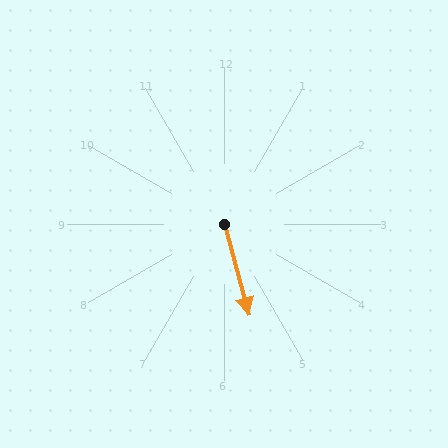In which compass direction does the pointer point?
South.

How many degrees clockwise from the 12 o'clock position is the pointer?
Approximately 165 degrees.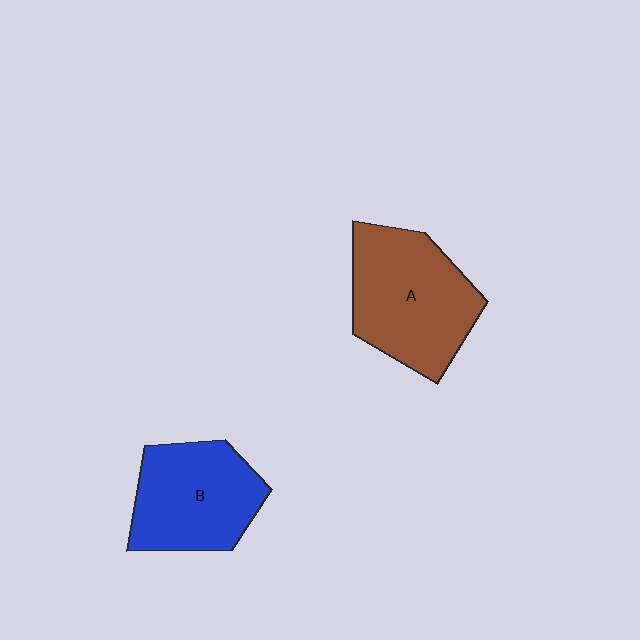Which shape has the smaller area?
Shape B (blue).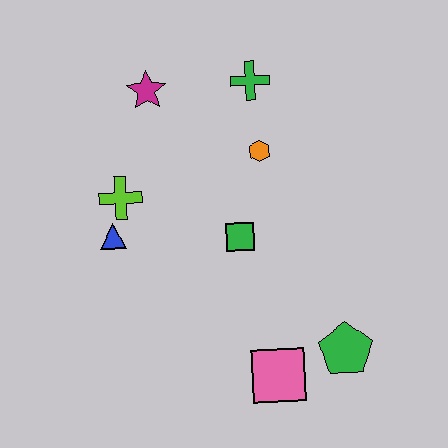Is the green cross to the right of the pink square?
No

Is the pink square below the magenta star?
Yes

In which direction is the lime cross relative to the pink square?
The lime cross is above the pink square.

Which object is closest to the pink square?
The green pentagon is closest to the pink square.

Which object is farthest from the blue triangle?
The green pentagon is farthest from the blue triangle.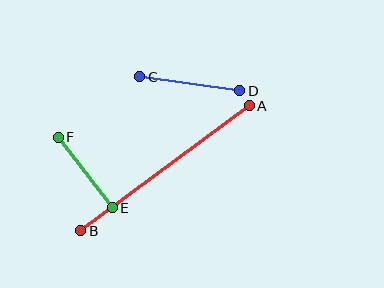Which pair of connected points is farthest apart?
Points A and B are farthest apart.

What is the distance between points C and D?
The distance is approximately 101 pixels.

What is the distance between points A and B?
The distance is approximately 210 pixels.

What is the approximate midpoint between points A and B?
The midpoint is at approximately (165, 168) pixels.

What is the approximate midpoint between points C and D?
The midpoint is at approximately (190, 84) pixels.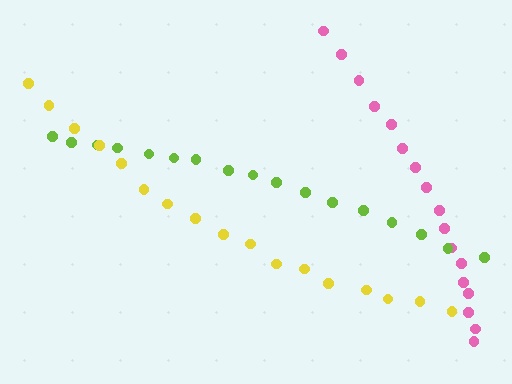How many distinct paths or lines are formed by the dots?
There are 3 distinct paths.